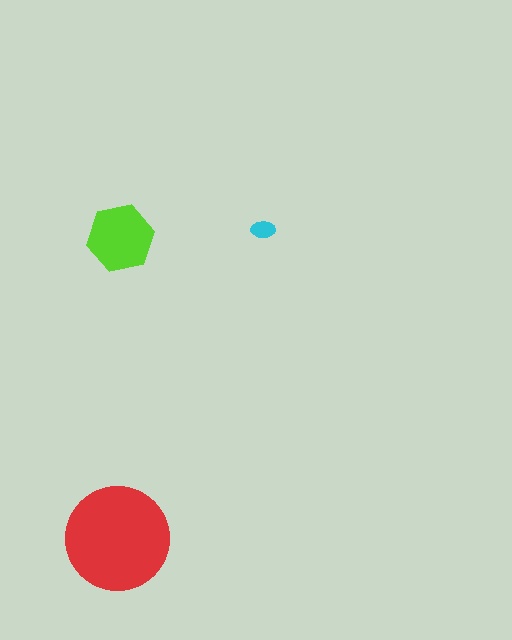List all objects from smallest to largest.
The cyan ellipse, the lime hexagon, the red circle.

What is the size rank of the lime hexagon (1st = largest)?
2nd.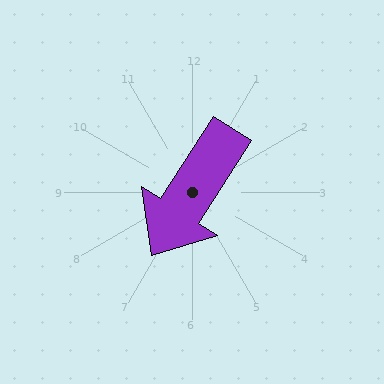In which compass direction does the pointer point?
Southwest.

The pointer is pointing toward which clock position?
Roughly 7 o'clock.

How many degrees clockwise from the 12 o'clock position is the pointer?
Approximately 212 degrees.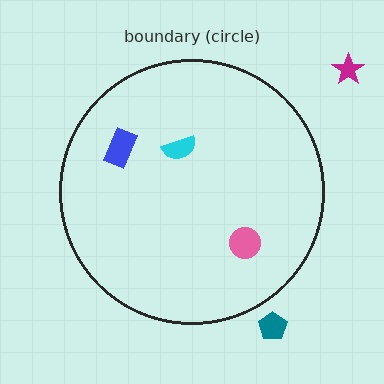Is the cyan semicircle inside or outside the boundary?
Inside.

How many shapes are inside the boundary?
3 inside, 2 outside.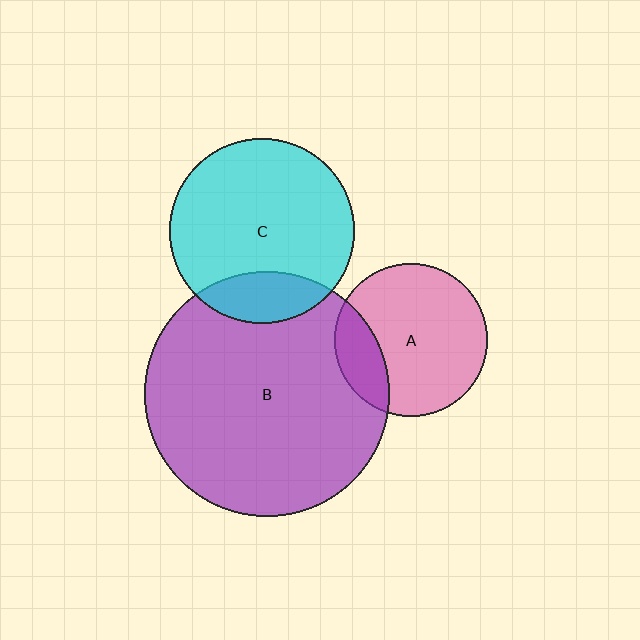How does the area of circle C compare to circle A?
Approximately 1.4 times.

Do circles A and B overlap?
Yes.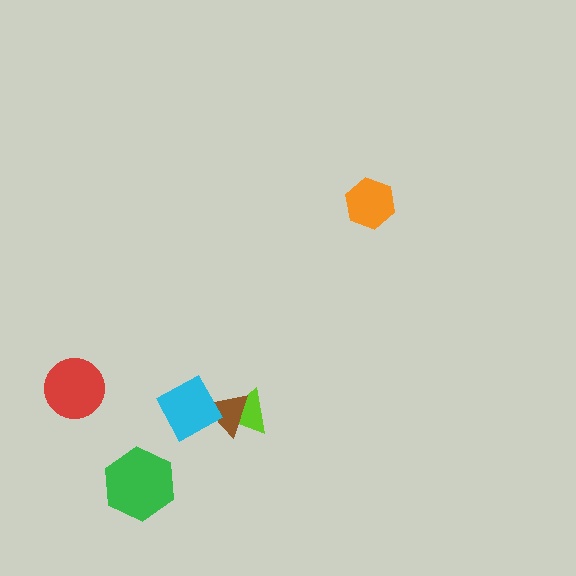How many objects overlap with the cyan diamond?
1 object overlaps with the cyan diamond.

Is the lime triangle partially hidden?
Yes, it is partially covered by another shape.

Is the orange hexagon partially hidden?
No, no other shape covers it.